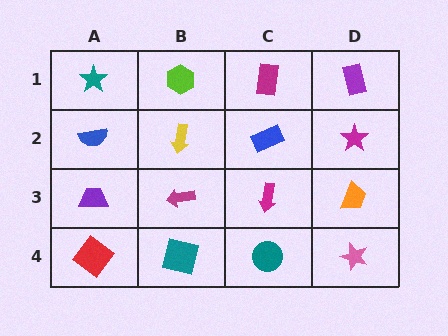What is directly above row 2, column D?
A purple rectangle.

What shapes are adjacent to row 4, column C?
A magenta arrow (row 3, column C), a teal square (row 4, column B), a pink star (row 4, column D).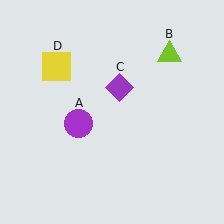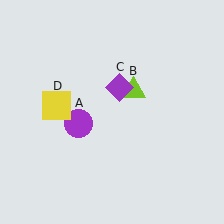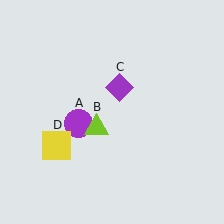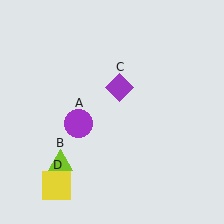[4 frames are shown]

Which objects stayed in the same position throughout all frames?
Purple circle (object A) and purple diamond (object C) remained stationary.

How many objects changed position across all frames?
2 objects changed position: lime triangle (object B), yellow square (object D).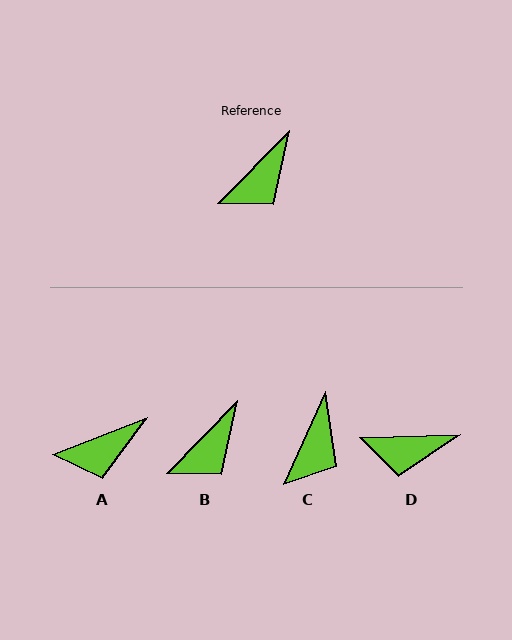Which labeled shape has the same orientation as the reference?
B.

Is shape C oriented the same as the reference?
No, it is off by about 21 degrees.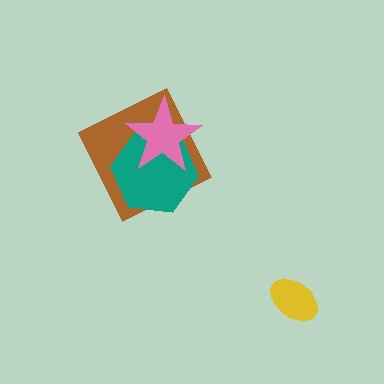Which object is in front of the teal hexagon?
The pink star is in front of the teal hexagon.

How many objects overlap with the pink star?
2 objects overlap with the pink star.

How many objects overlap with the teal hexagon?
2 objects overlap with the teal hexagon.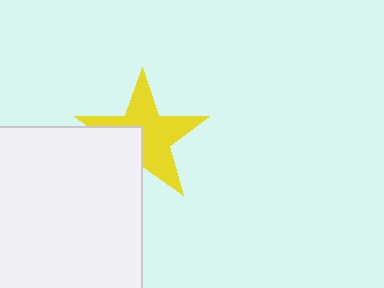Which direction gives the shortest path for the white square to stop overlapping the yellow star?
Moving toward the lower-left gives the shortest separation.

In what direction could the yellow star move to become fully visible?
The yellow star could move toward the upper-right. That would shift it out from behind the white square entirely.